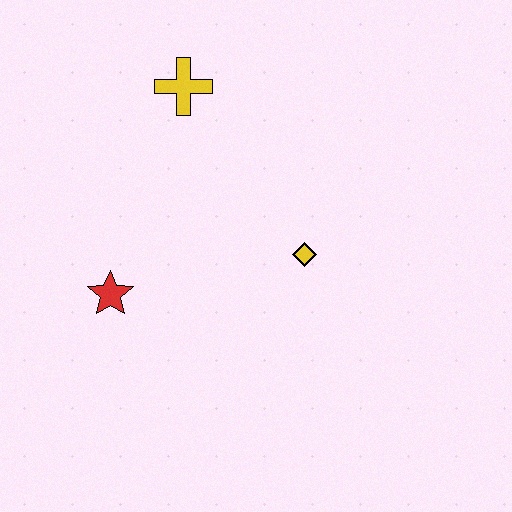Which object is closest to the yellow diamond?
The red star is closest to the yellow diamond.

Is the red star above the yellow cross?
No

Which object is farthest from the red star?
The yellow cross is farthest from the red star.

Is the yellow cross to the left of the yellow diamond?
Yes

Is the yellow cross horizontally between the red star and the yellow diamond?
Yes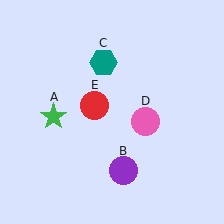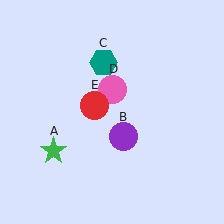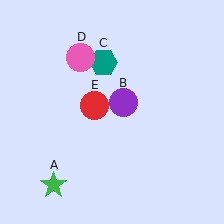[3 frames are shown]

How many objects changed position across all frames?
3 objects changed position: green star (object A), purple circle (object B), pink circle (object D).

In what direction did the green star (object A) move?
The green star (object A) moved down.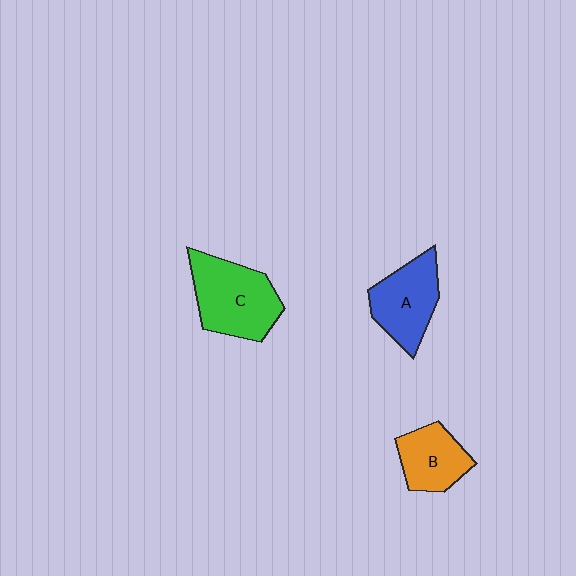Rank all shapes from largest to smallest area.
From largest to smallest: C (green), A (blue), B (orange).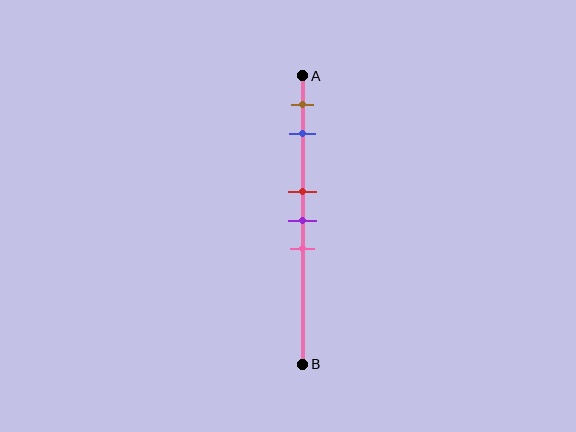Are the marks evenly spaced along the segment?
No, the marks are not evenly spaced.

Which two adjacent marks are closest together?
The red and purple marks are the closest adjacent pair.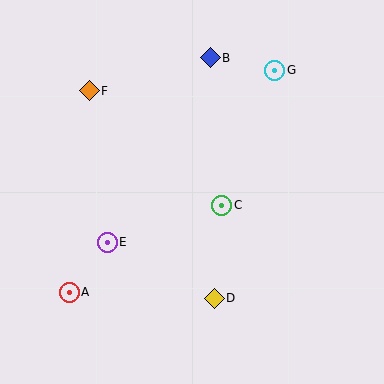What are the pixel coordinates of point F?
Point F is at (89, 91).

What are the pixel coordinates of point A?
Point A is at (69, 292).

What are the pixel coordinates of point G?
Point G is at (275, 70).